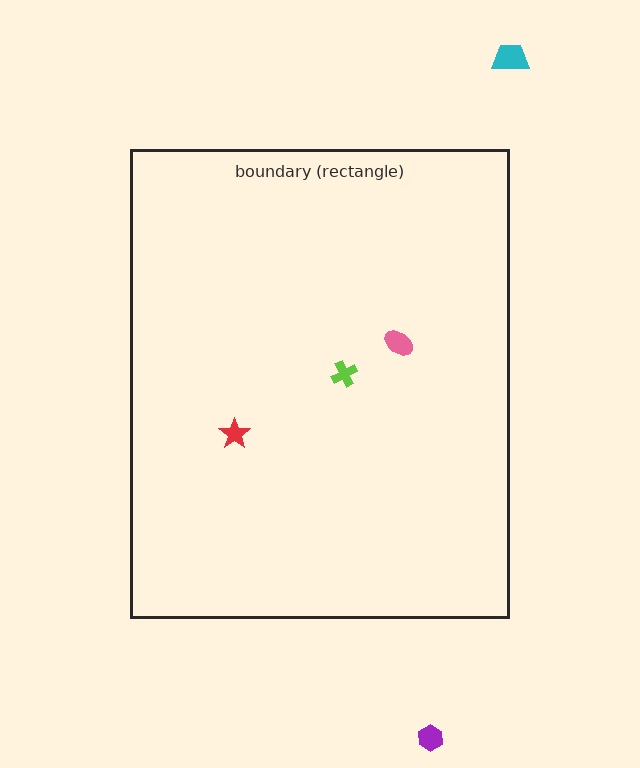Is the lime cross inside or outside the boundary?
Inside.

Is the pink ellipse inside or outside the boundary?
Inside.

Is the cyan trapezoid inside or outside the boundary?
Outside.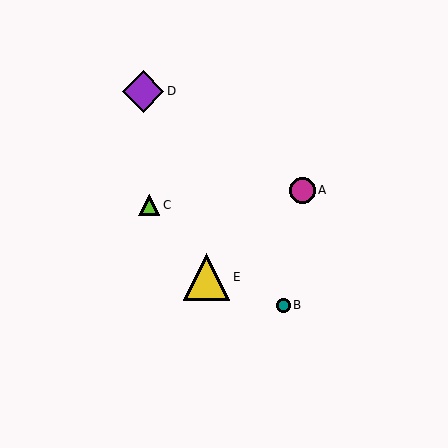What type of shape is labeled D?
Shape D is a purple diamond.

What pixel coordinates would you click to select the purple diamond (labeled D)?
Click at (143, 91) to select the purple diamond D.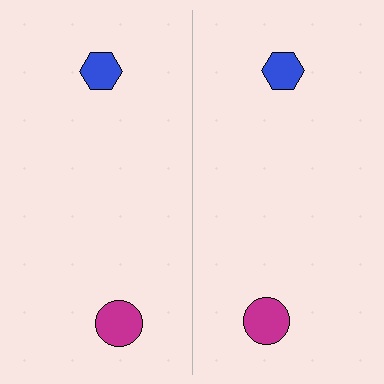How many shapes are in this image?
There are 4 shapes in this image.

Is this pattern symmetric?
Yes, this pattern has bilateral (reflection) symmetry.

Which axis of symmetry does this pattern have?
The pattern has a vertical axis of symmetry running through the center of the image.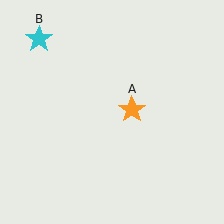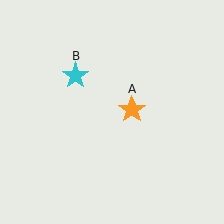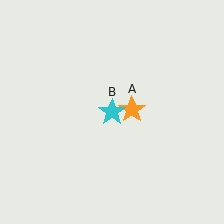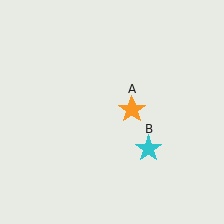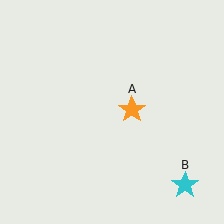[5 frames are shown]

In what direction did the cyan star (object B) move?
The cyan star (object B) moved down and to the right.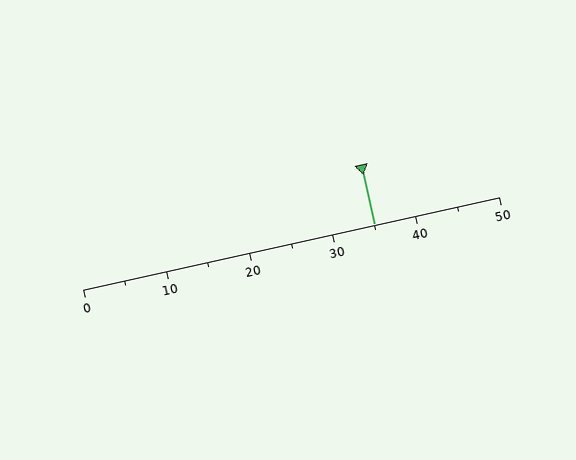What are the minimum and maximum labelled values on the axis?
The axis runs from 0 to 50.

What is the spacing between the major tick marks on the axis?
The major ticks are spaced 10 apart.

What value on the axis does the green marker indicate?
The marker indicates approximately 35.